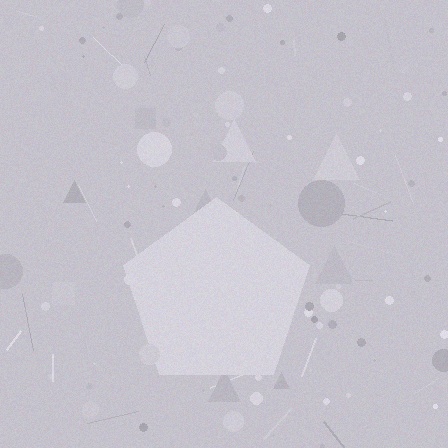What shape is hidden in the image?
A pentagon is hidden in the image.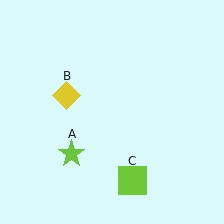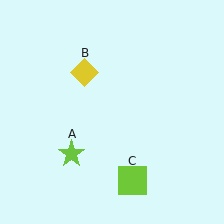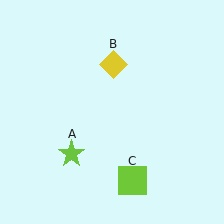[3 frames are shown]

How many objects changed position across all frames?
1 object changed position: yellow diamond (object B).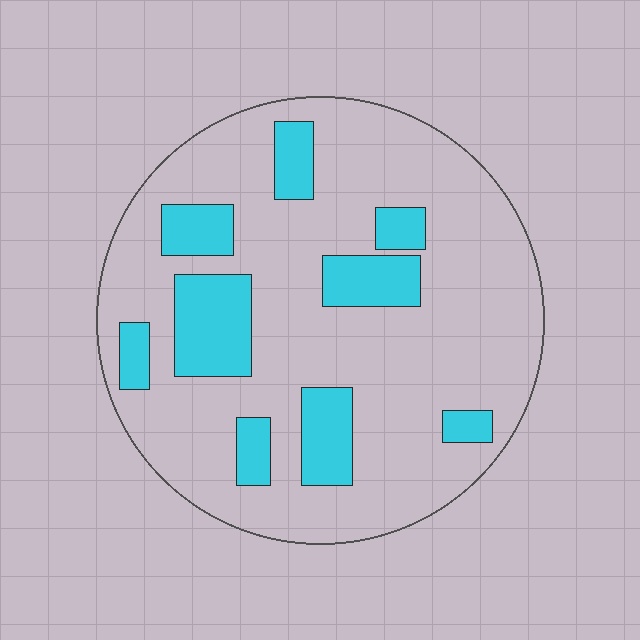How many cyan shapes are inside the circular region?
9.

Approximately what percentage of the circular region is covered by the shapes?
Approximately 20%.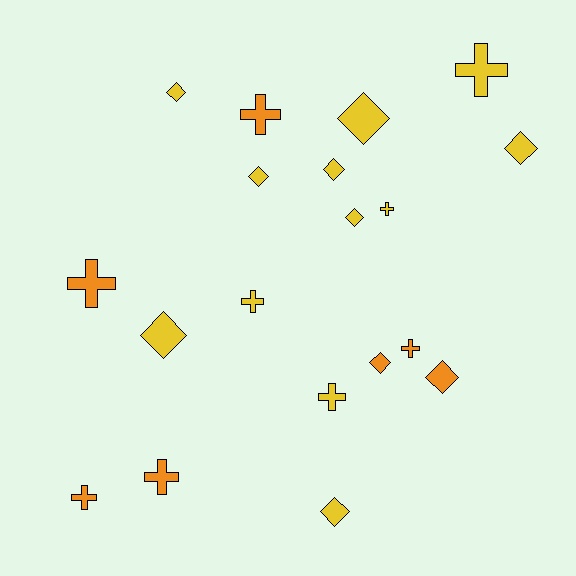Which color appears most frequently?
Yellow, with 12 objects.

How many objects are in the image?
There are 19 objects.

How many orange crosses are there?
There are 5 orange crosses.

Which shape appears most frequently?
Diamond, with 10 objects.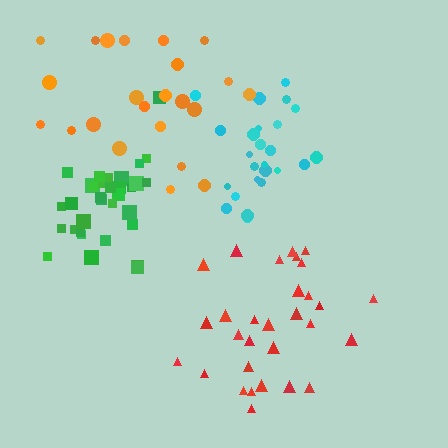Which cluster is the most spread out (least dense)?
Orange.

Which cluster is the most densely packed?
Green.